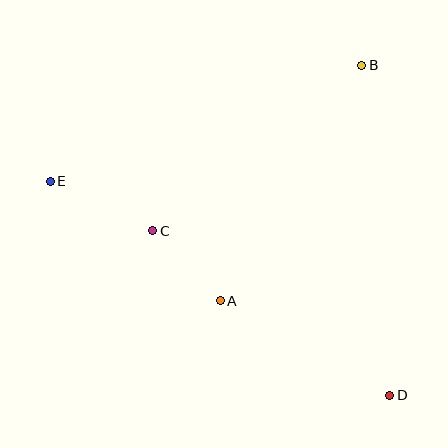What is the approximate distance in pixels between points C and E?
The distance between C and E is approximately 114 pixels.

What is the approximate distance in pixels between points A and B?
The distance between A and B is approximately 275 pixels.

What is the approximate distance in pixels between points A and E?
The distance between A and E is approximately 208 pixels.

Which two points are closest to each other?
Points A and C are closest to each other.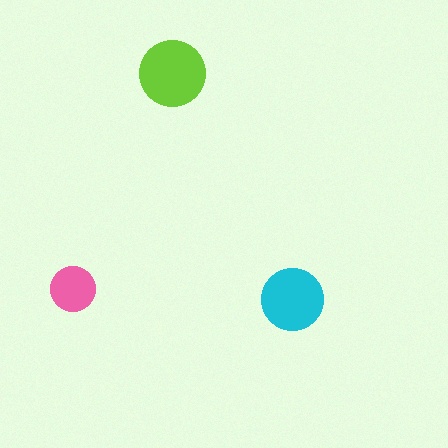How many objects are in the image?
There are 3 objects in the image.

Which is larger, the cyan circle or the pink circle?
The cyan one.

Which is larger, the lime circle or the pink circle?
The lime one.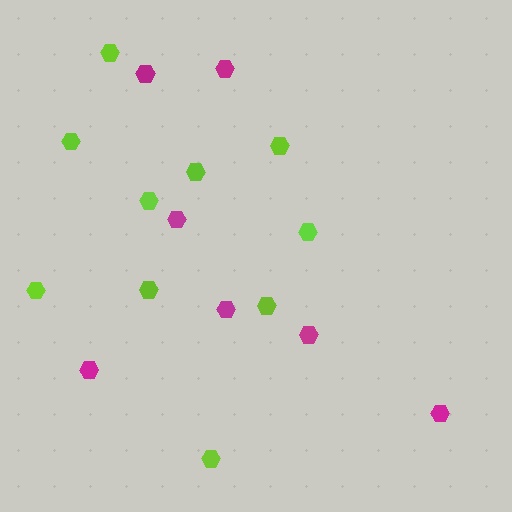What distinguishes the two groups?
There are 2 groups: one group of magenta hexagons (7) and one group of lime hexagons (10).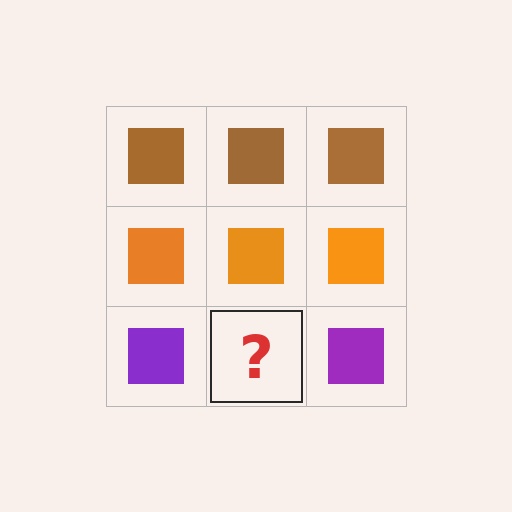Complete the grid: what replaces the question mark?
The question mark should be replaced with a purple square.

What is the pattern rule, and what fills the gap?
The rule is that each row has a consistent color. The gap should be filled with a purple square.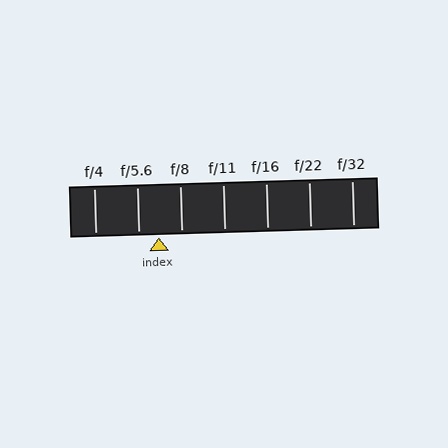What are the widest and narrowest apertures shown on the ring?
The widest aperture shown is f/4 and the narrowest is f/32.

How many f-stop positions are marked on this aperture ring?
There are 7 f-stop positions marked.